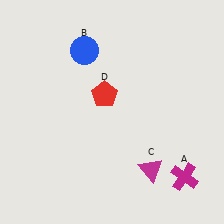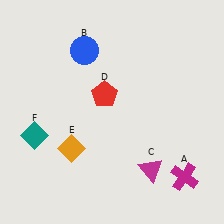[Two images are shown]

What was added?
An orange diamond (E), a teal diamond (F) were added in Image 2.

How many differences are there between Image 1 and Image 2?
There are 2 differences between the two images.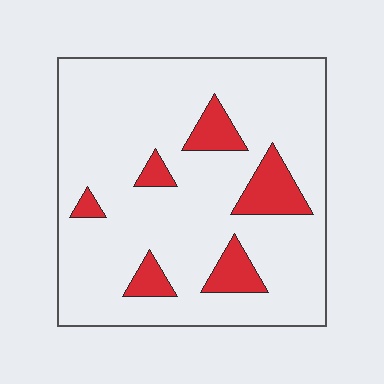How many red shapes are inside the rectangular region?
6.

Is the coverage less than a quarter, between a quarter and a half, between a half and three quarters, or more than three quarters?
Less than a quarter.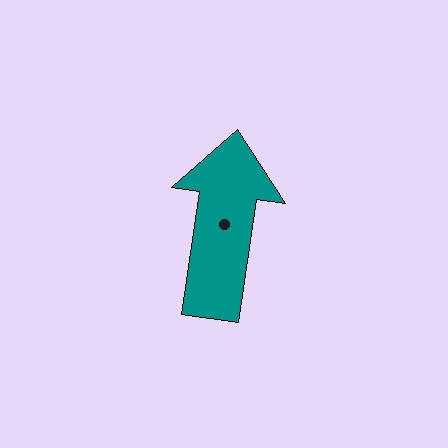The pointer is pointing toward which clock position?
Roughly 12 o'clock.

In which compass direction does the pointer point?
North.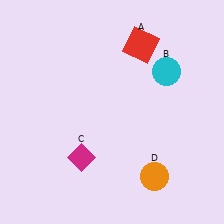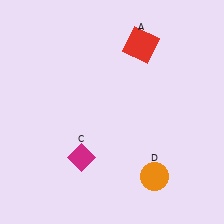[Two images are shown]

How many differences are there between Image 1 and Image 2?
There is 1 difference between the two images.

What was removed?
The cyan circle (B) was removed in Image 2.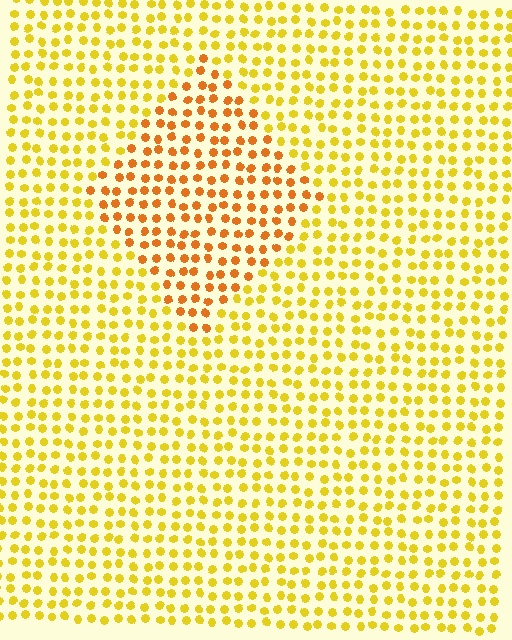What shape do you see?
I see a diamond.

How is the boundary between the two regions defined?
The boundary is defined purely by a slight shift in hue (about 29 degrees). Spacing, size, and orientation are identical on both sides.